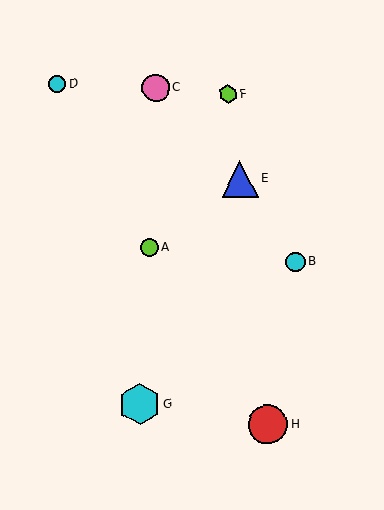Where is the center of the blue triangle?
The center of the blue triangle is at (240, 179).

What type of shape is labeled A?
Shape A is a lime circle.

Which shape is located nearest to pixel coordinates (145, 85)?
The pink circle (labeled C) at (156, 88) is nearest to that location.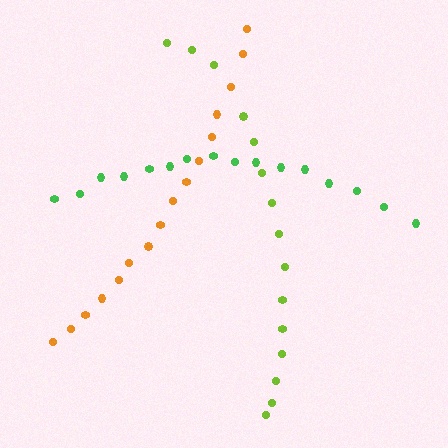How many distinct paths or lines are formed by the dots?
There are 3 distinct paths.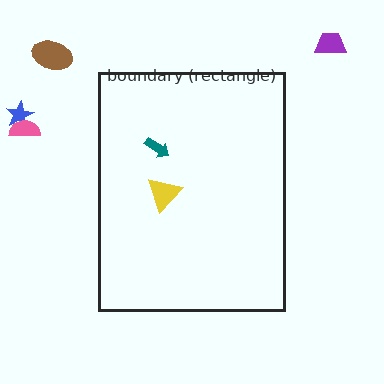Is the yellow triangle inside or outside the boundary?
Inside.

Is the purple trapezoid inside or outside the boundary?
Outside.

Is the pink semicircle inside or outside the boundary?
Outside.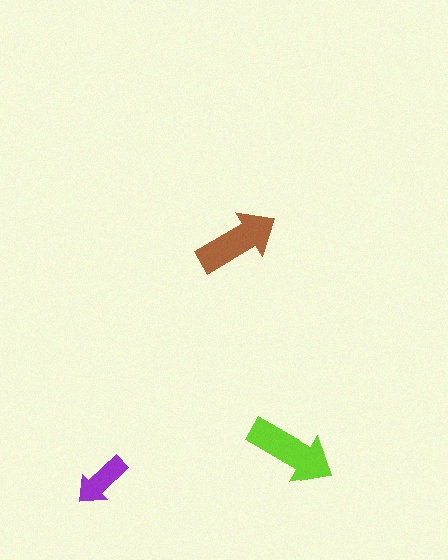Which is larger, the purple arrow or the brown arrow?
The brown one.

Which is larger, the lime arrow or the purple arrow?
The lime one.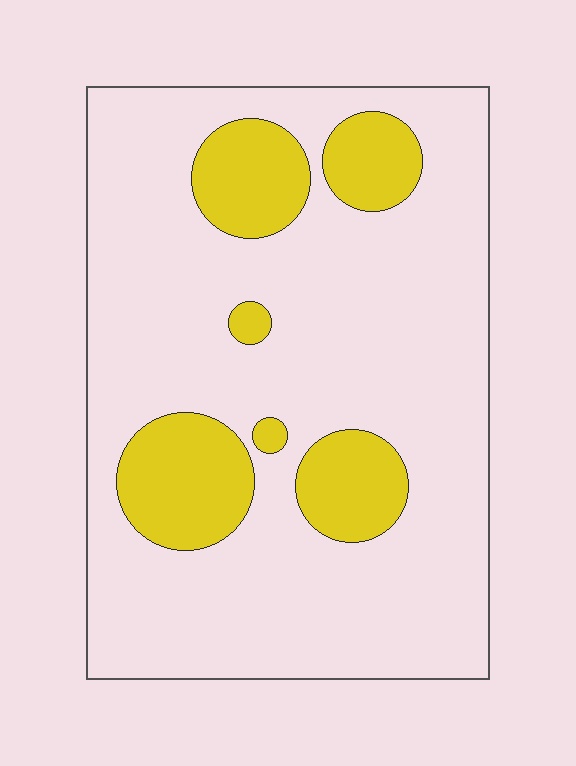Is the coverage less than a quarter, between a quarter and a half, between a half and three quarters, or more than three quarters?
Less than a quarter.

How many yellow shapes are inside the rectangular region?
6.